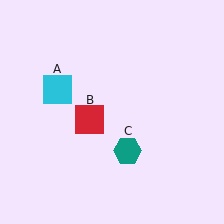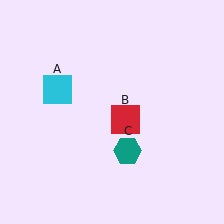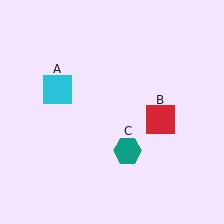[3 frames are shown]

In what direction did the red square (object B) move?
The red square (object B) moved right.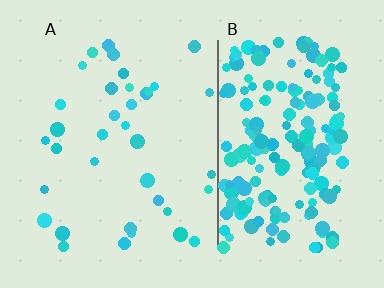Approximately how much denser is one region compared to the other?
Approximately 5.4× — region B over region A.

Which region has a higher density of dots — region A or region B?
B (the right).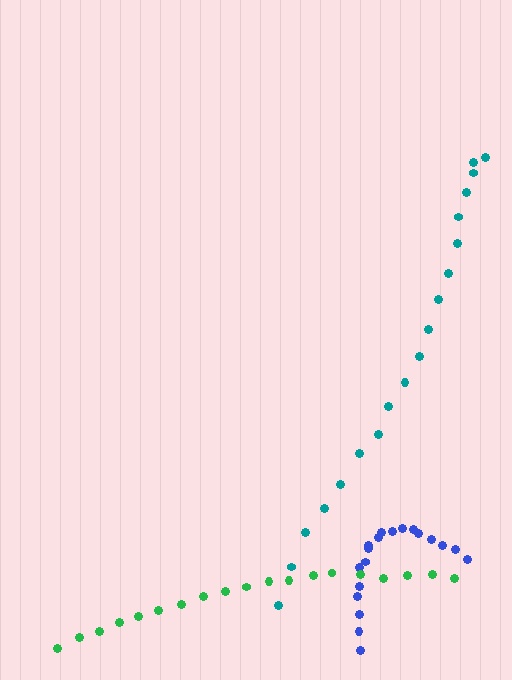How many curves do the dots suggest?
There are 3 distinct paths.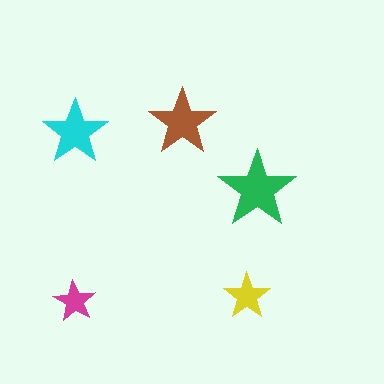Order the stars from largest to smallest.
the green one, the brown one, the cyan one, the yellow one, the magenta one.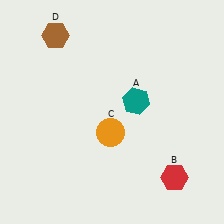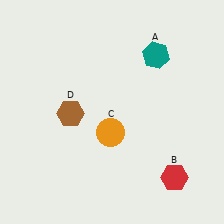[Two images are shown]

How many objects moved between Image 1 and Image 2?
2 objects moved between the two images.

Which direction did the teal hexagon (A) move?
The teal hexagon (A) moved up.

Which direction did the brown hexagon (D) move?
The brown hexagon (D) moved down.